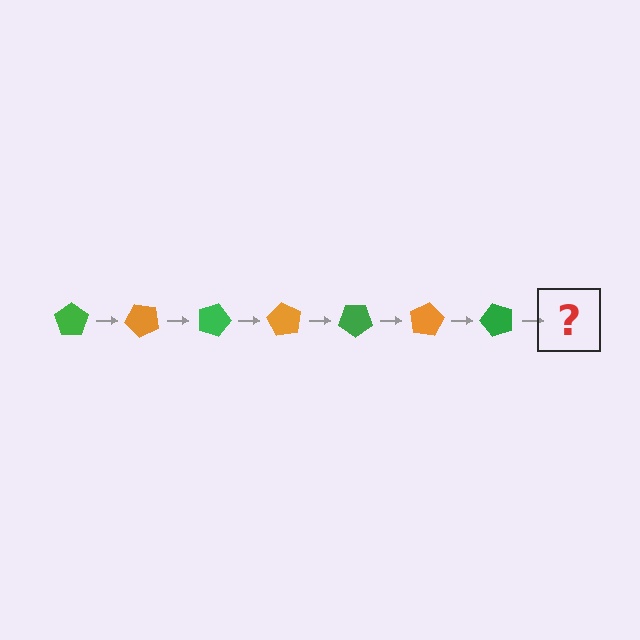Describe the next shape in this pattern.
It should be an orange pentagon, rotated 315 degrees from the start.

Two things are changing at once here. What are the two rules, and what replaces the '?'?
The two rules are that it rotates 45 degrees each step and the color cycles through green and orange. The '?' should be an orange pentagon, rotated 315 degrees from the start.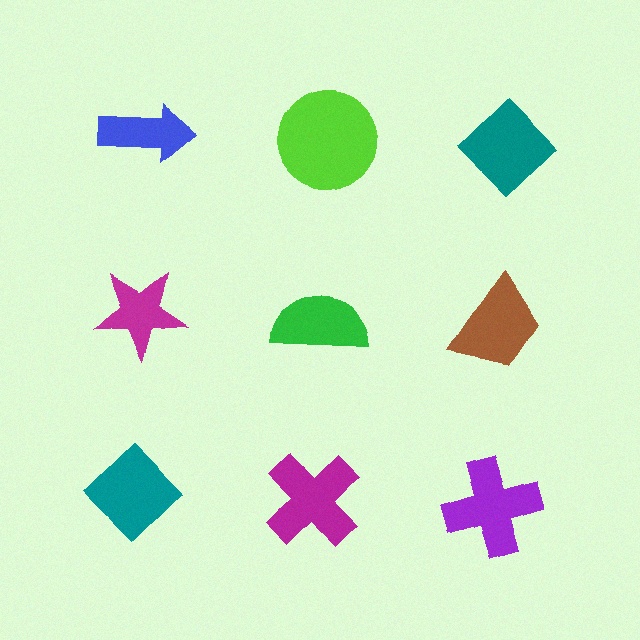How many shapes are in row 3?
3 shapes.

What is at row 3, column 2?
A magenta cross.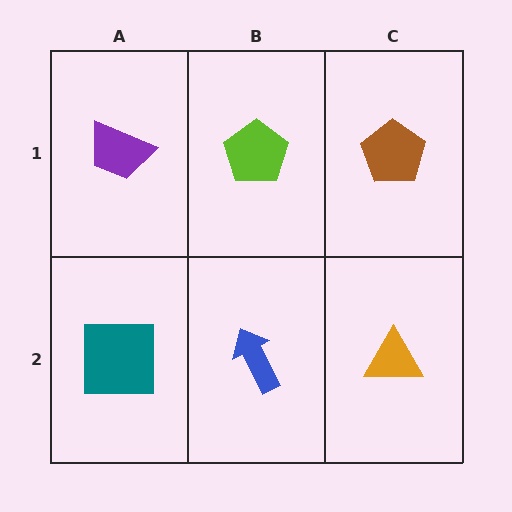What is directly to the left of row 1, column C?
A lime pentagon.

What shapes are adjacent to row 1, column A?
A teal square (row 2, column A), a lime pentagon (row 1, column B).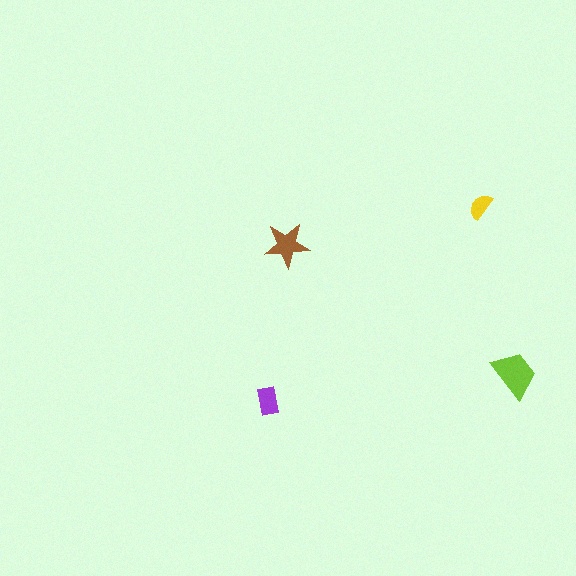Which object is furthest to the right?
The lime trapezoid is rightmost.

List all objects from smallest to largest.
The yellow semicircle, the purple rectangle, the brown star, the lime trapezoid.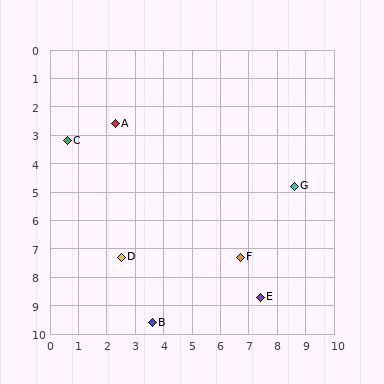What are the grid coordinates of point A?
Point A is at approximately (2.3, 2.6).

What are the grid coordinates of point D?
Point D is at approximately (2.5, 7.3).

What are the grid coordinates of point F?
Point F is at approximately (6.7, 7.3).